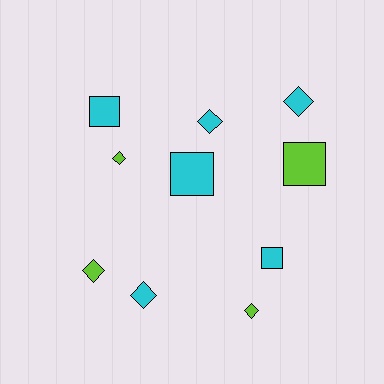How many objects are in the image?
There are 10 objects.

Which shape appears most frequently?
Diamond, with 6 objects.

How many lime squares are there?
There is 1 lime square.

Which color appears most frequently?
Cyan, with 6 objects.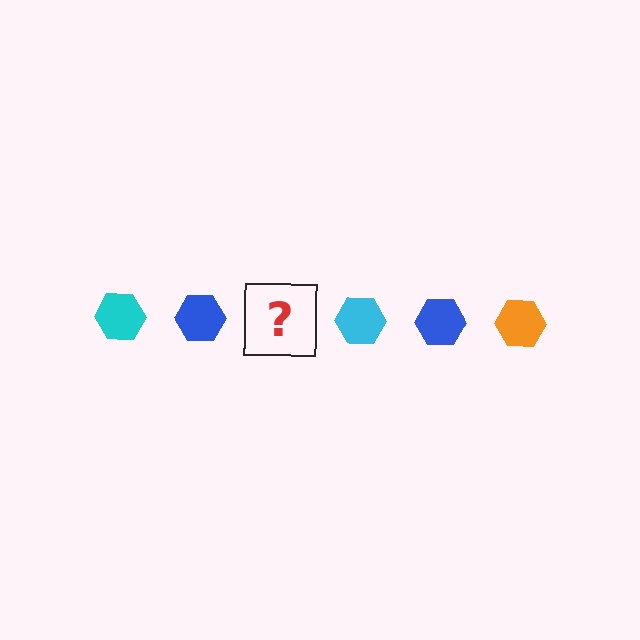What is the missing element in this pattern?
The missing element is an orange hexagon.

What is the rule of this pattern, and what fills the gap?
The rule is that the pattern cycles through cyan, blue, orange hexagons. The gap should be filled with an orange hexagon.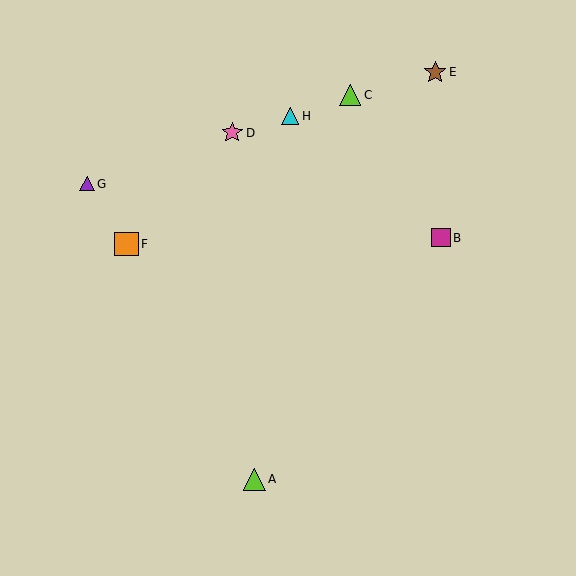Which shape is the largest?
The orange square (labeled F) is the largest.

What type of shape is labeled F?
Shape F is an orange square.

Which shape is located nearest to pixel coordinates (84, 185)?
The purple triangle (labeled G) at (87, 184) is nearest to that location.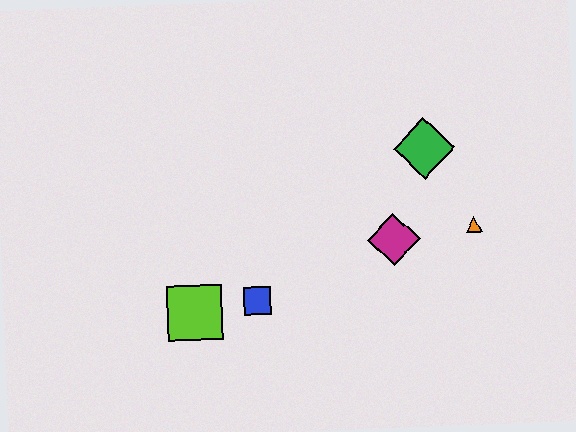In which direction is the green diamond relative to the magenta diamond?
The green diamond is above the magenta diamond.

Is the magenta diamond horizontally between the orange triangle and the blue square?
Yes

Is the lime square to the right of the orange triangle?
No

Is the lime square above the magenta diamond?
No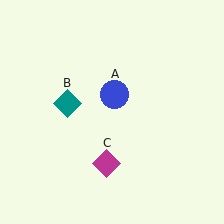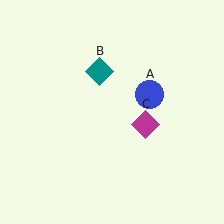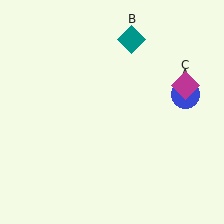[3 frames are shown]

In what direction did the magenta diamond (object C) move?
The magenta diamond (object C) moved up and to the right.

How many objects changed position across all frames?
3 objects changed position: blue circle (object A), teal diamond (object B), magenta diamond (object C).